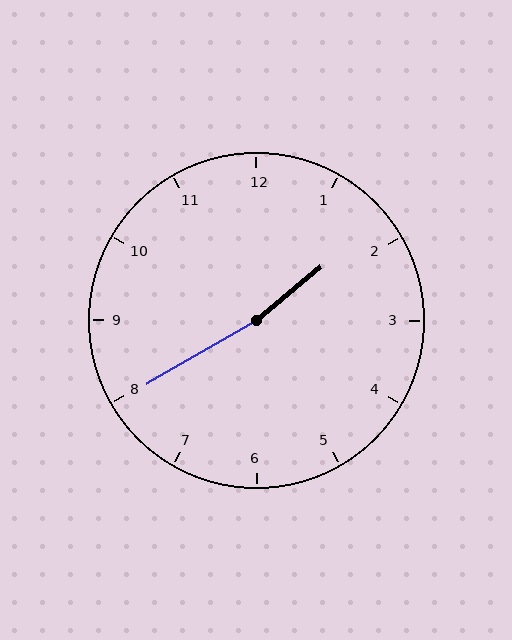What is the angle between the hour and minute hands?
Approximately 170 degrees.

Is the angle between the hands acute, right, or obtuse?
It is obtuse.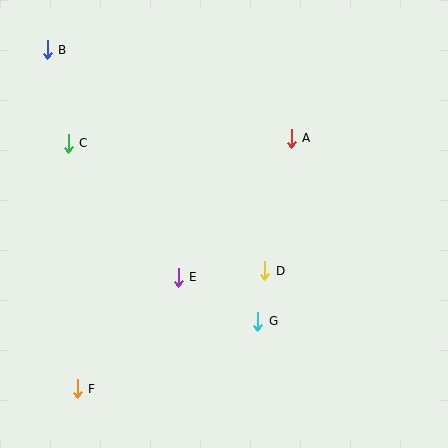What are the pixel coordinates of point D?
Point D is at (265, 271).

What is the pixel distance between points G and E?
The distance between G and E is 91 pixels.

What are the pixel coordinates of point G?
Point G is at (258, 321).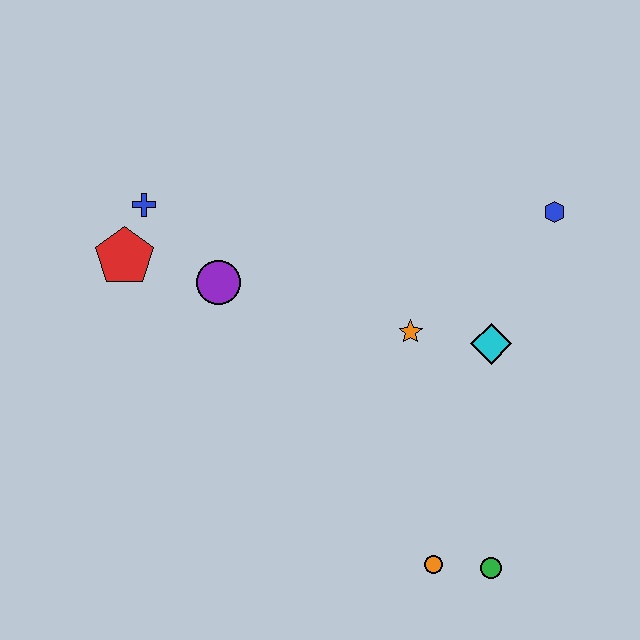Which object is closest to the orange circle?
The green circle is closest to the orange circle.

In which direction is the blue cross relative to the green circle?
The blue cross is above the green circle.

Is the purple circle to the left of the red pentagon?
No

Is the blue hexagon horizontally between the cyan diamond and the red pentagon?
No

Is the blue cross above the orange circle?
Yes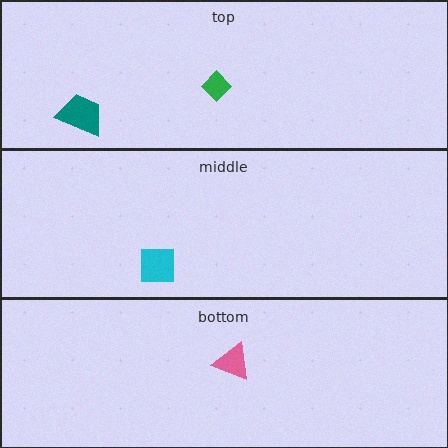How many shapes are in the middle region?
1.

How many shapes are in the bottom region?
1.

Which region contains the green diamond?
The top region.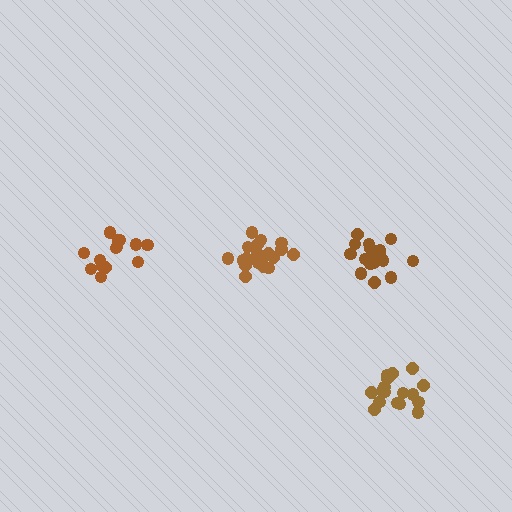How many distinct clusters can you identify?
There are 4 distinct clusters.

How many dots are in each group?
Group 1: 17 dots, Group 2: 20 dots, Group 3: 14 dots, Group 4: 17 dots (68 total).